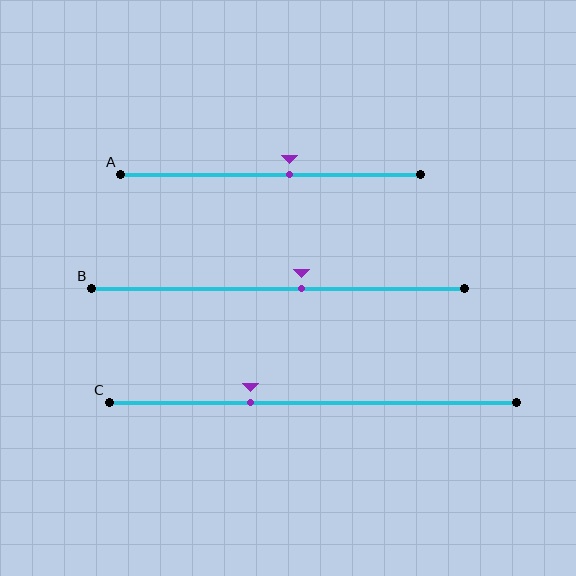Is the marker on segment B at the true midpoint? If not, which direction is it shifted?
No, the marker on segment B is shifted to the right by about 6% of the segment length.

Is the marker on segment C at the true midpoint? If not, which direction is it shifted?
No, the marker on segment C is shifted to the left by about 15% of the segment length.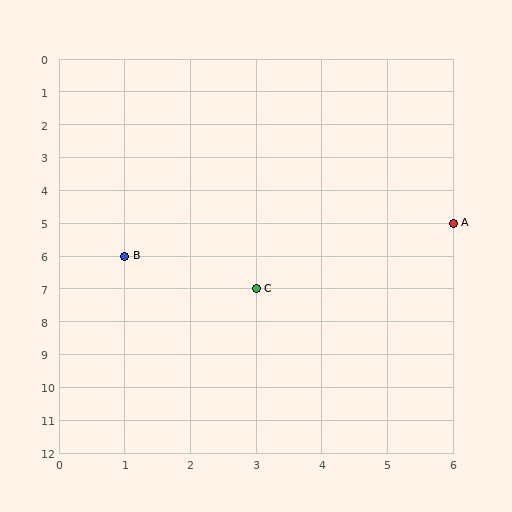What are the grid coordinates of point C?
Point C is at grid coordinates (3, 7).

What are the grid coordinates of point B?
Point B is at grid coordinates (1, 6).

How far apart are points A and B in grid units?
Points A and B are 5 columns and 1 row apart (about 5.1 grid units diagonally).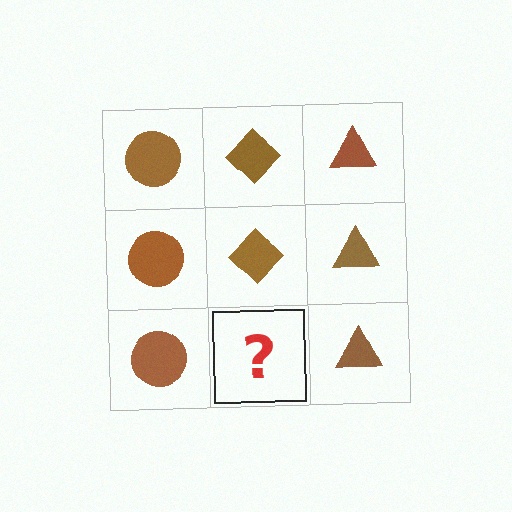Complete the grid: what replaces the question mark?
The question mark should be replaced with a brown diamond.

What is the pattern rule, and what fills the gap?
The rule is that each column has a consistent shape. The gap should be filled with a brown diamond.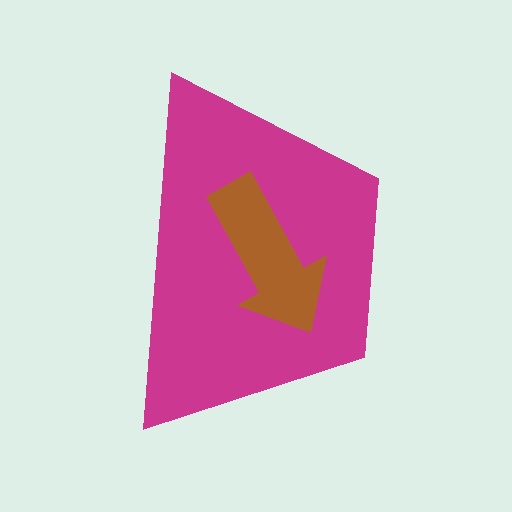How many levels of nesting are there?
2.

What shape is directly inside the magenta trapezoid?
The brown arrow.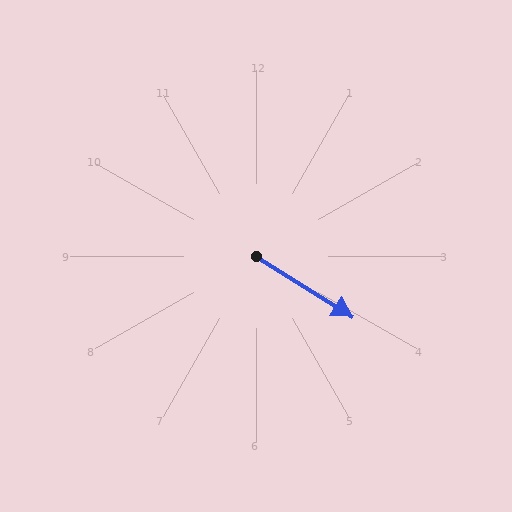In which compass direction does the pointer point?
Southeast.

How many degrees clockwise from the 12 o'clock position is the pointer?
Approximately 122 degrees.